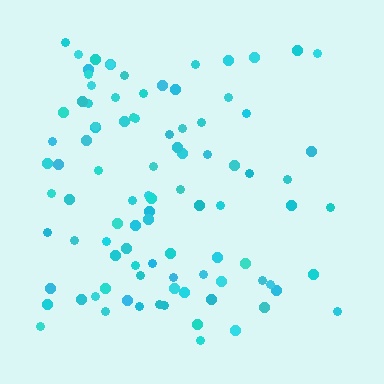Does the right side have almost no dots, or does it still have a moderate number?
Still a moderate number, just noticeably fewer than the left.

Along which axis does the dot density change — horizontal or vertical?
Horizontal.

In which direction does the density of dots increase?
From right to left, with the left side densest.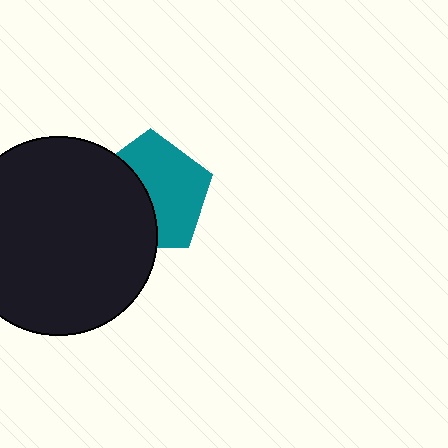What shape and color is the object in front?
The object in front is a black circle.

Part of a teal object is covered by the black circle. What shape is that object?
It is a pentagon.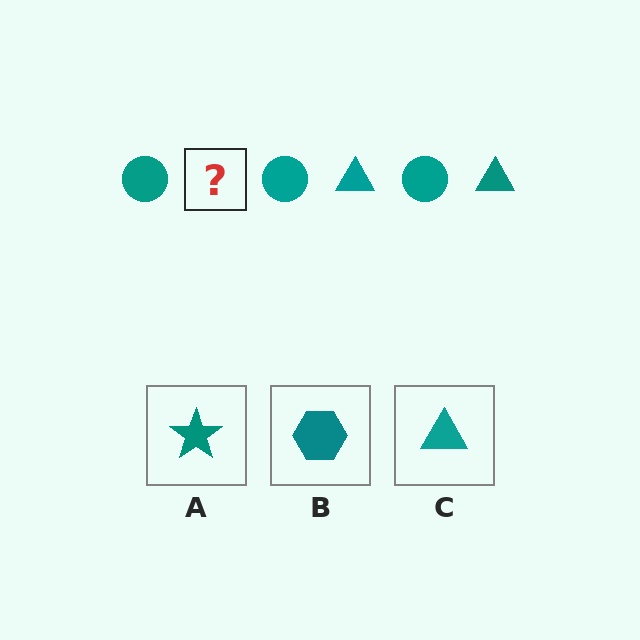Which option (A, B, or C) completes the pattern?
C.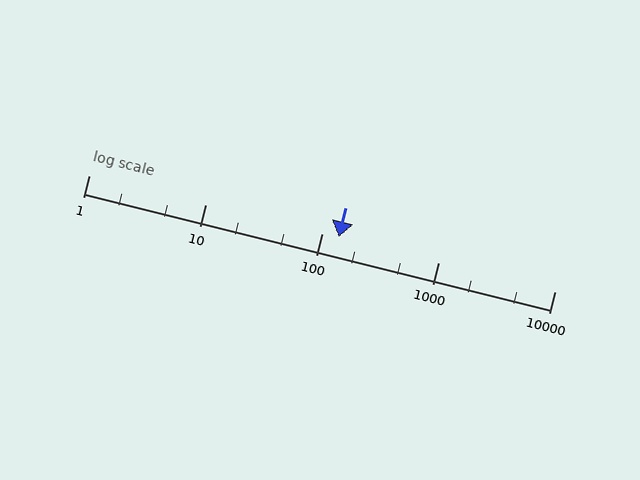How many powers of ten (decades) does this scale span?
The scale spans 4 decades, from 1 to 10000.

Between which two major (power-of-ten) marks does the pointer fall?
The pointer is between 100 and 1000.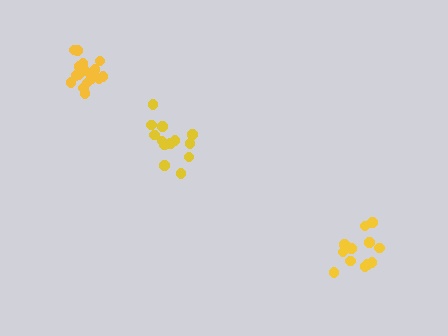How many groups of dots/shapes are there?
There are 3 groups.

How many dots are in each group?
Group 1: 17 dots, Group 2: 14 dots, Group 3: 12 dots (43 total).